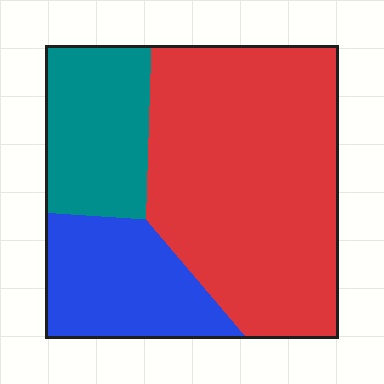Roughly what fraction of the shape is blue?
Blue covers roughly 20% of the shape.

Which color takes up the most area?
Red, at roughly 60%.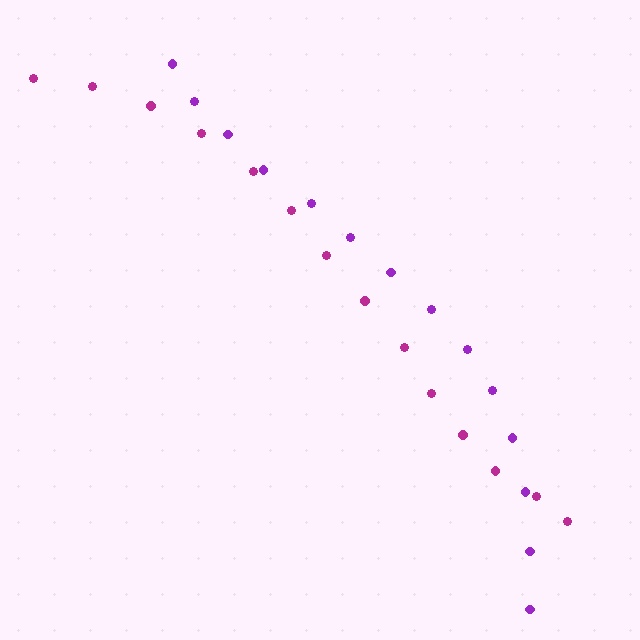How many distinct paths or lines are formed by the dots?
There are 2 distinct paths.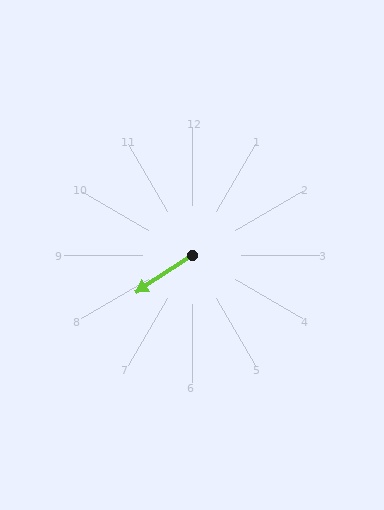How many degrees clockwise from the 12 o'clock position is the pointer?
Approximately 237 degrees.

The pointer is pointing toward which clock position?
Roughly 8 o'clock.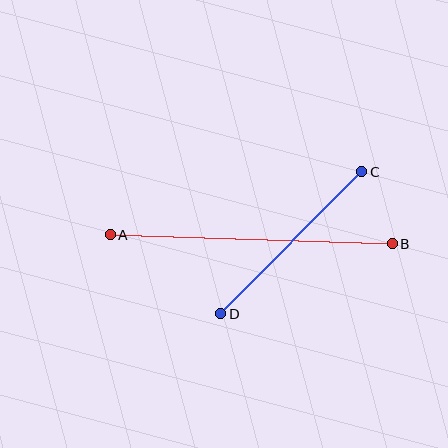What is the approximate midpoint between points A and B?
The midpoint is at approximately (251, 239) pixels.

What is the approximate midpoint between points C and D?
The midpoint is at approximately (291, 243) pixels.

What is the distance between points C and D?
The distance is approximately 200 pixels.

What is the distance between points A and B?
The distance is approximately 282 pixels.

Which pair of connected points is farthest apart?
Points A and B are farthest apart.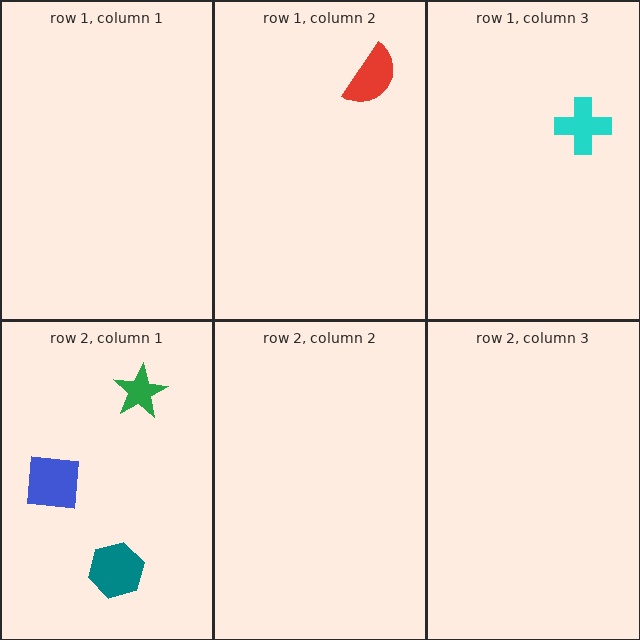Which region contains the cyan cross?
The row 1, column 3 region.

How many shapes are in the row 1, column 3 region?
1.